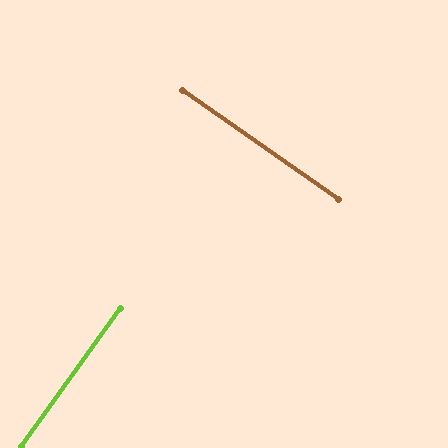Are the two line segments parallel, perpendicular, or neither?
Perpendicular — they meet at approximately 89°.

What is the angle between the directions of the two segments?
Approximately 89 degrees.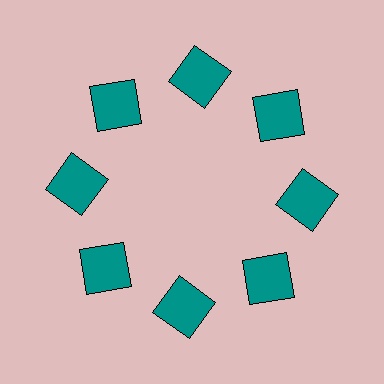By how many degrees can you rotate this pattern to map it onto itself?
The pattern maps onto itself every 45 degrees of rotation.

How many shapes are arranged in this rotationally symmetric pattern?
There are 8 shapes, arranged in 8 groups of 1.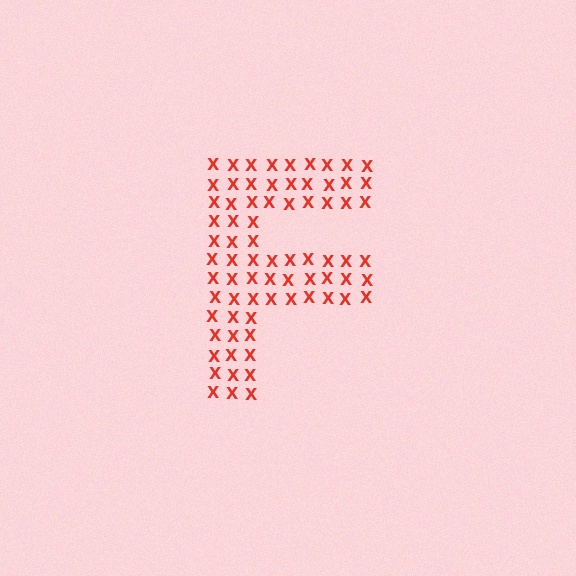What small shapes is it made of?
It is made of small letter X's.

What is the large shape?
The large shape is the letter F.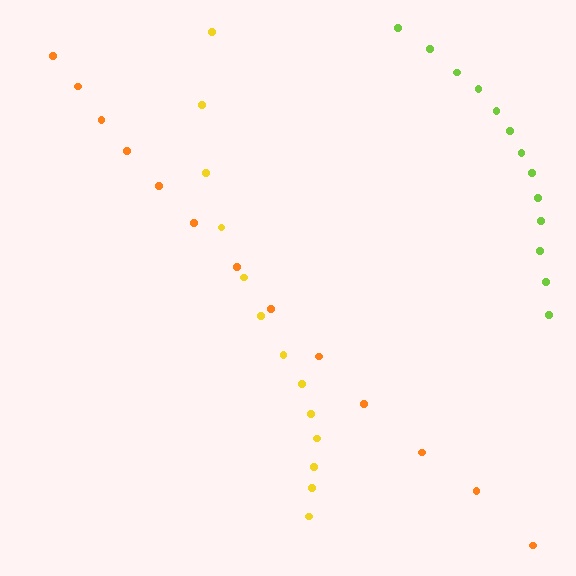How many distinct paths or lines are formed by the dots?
There are 3 distinct paths.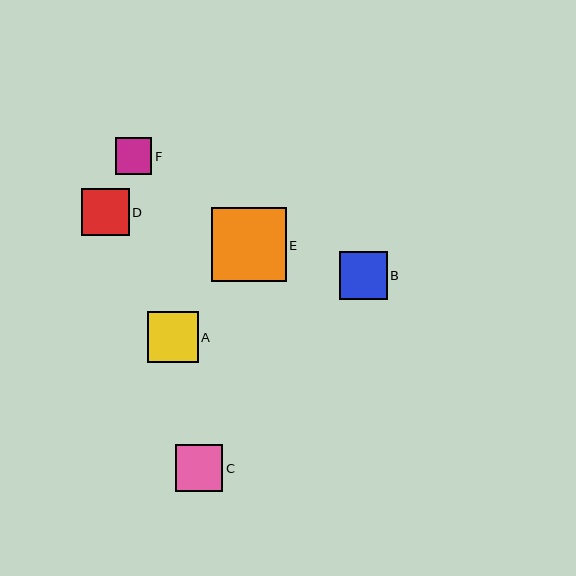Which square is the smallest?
Square F is the smallest with a size of approximately 36 pixels.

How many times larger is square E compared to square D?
Square E is approximately 1.6 times the size of square D.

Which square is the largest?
Square E is the largest with a size of approximately 75 pixels.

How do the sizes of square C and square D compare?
Square C and square D are approximately the same size.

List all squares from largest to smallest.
From largest to smallest: E, A, B, C, D, F.